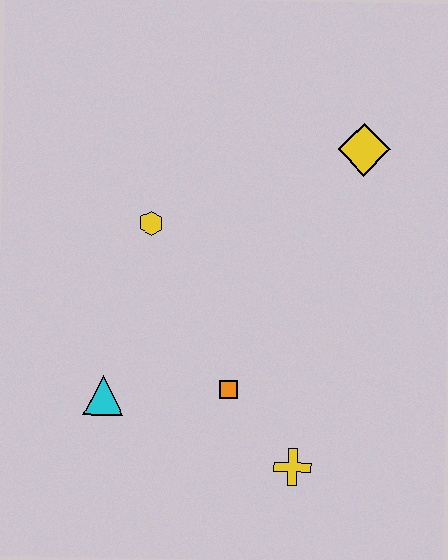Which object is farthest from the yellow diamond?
The cyan triangle is farthest from the yellow diamond.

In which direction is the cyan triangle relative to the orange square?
The cyan triangle is to the left of the orange square.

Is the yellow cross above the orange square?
No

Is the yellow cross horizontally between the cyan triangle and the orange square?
No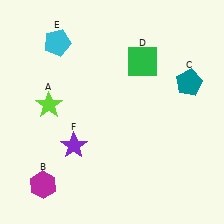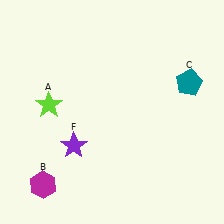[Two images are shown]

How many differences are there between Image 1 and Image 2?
There are 2 differences between the two images.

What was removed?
The green square (D), the cyan pentagon (E) were removed in Image 2.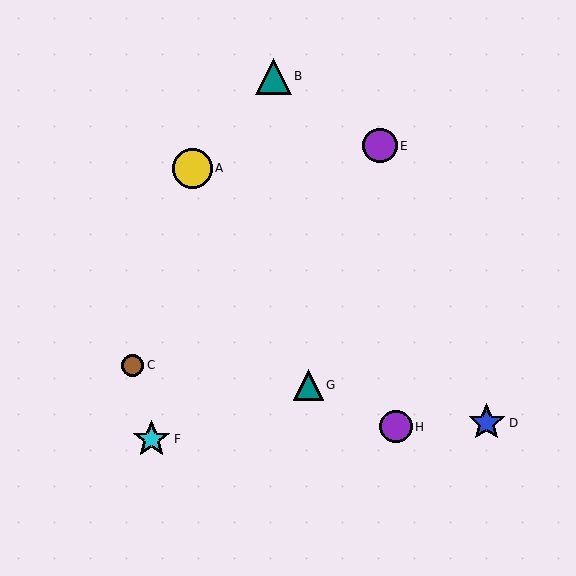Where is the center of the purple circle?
The center of the purple circle is at (380, 146).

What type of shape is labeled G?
Shape G is a teal triangle.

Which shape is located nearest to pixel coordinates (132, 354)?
The brown circle (labeled C) at (133, 365) is nearest to that location.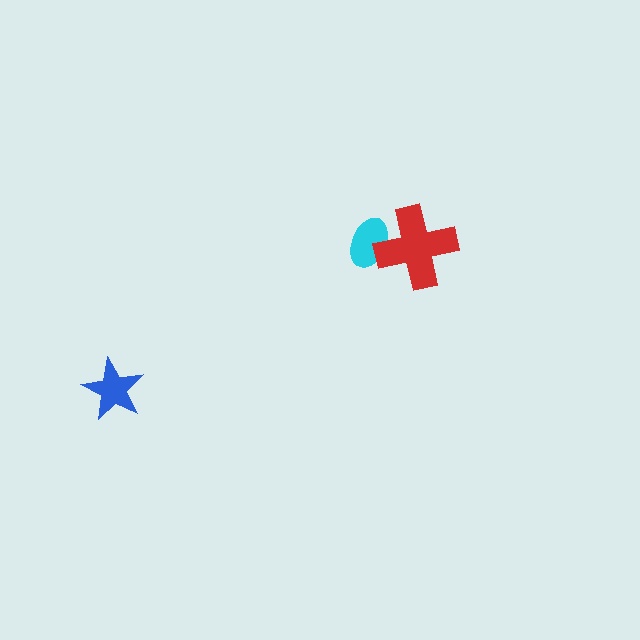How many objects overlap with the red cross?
1 object overlaps with the red cross.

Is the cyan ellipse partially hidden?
Yes, it is partially covered by another shape.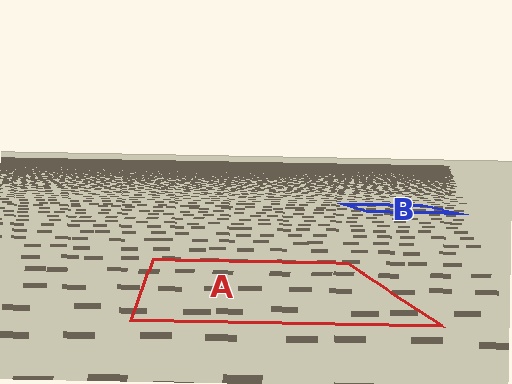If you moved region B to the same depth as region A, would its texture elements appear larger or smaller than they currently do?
They would appear larger. At a closer depth, the same texture elements are projected at a bigger on-screen size.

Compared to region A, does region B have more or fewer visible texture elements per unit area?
Region B has more texture elements per unit area — they are packed more densely because it is farther away.